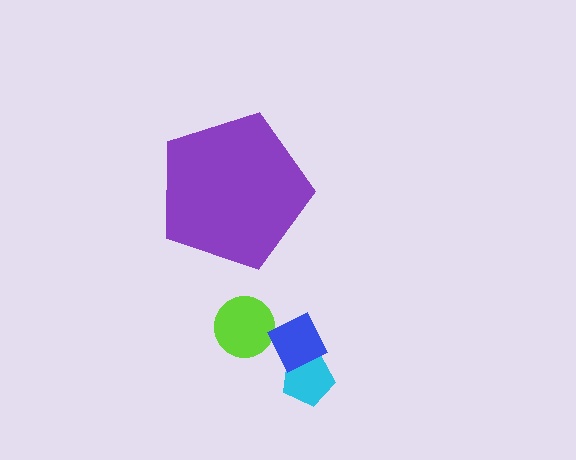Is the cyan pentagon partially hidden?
No, the cyan pentagon is fully visible.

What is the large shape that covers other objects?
A purple pentagon.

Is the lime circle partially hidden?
No, the lime circle is fully visible.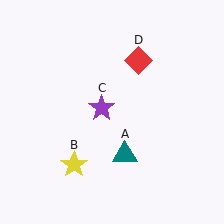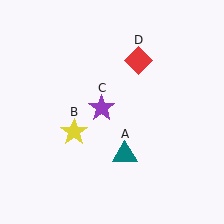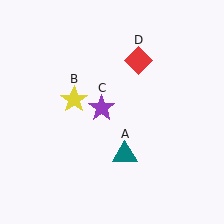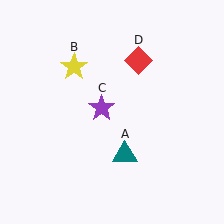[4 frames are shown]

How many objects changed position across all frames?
1 object changed position: yellow star (object B).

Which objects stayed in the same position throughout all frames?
Teal triangle (object A) and purple star (object C) and red diamond (object D) remained stationary.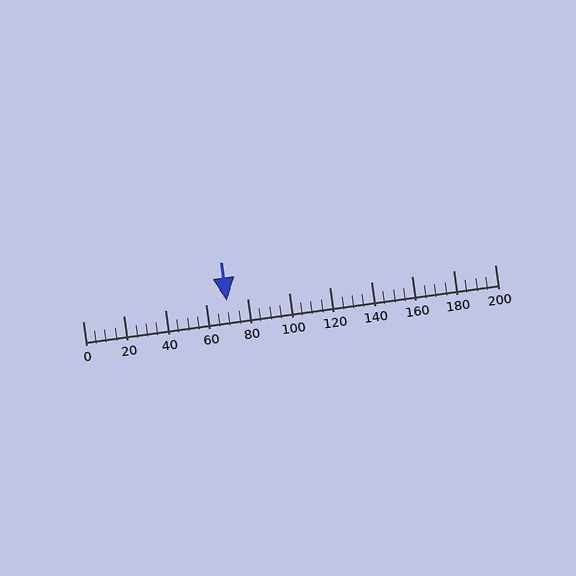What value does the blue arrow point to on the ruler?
The blue arrow points to approximately 70.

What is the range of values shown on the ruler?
The ruler shows values from 0 to 200.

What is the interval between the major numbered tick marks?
The major tick marks are spaced 20 units apart.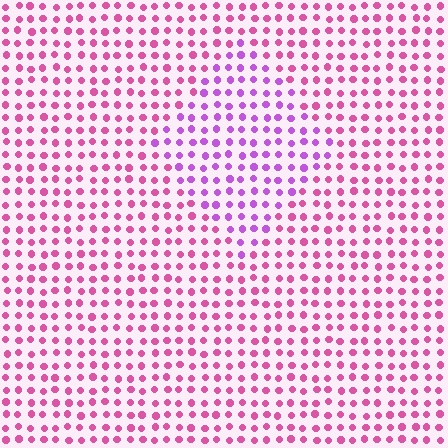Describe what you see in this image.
The image is filled with small pink elements in a uniform arrangement. A diamond-shaped region is visible where the elements are tinted to a slightly different hue, forming a subtle color boundary.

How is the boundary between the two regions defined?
The boundary is defined purely by a slight shift in hue (about 36 degrees). Spacing, size, and orientation are identical on both sides.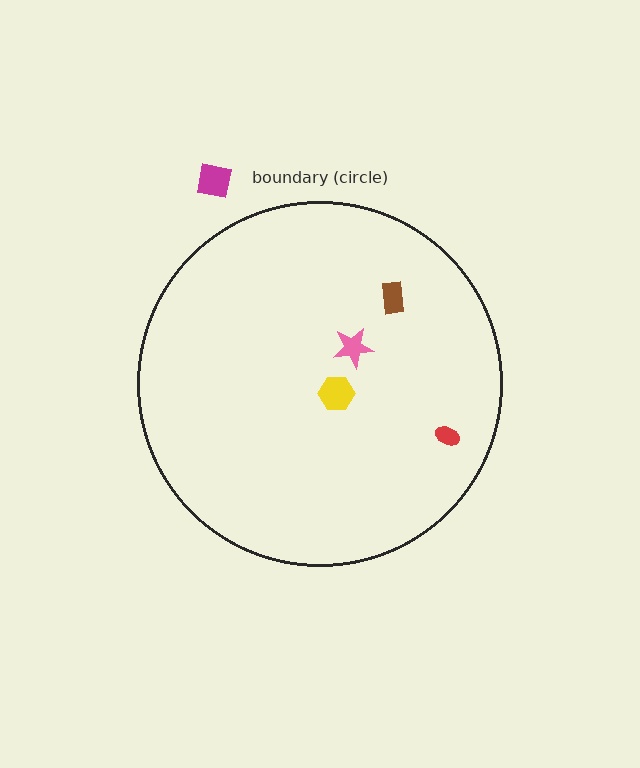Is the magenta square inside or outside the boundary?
Outside.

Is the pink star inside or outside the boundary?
Inside.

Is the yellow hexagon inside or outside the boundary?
Inside.